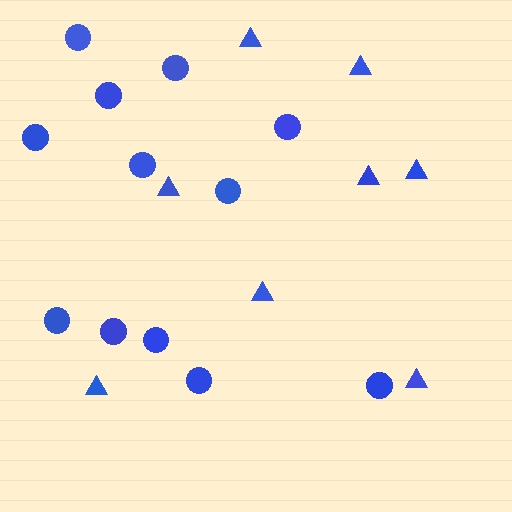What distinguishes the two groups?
There are 2 groups: one group of triangles (8) and one group of circles (12).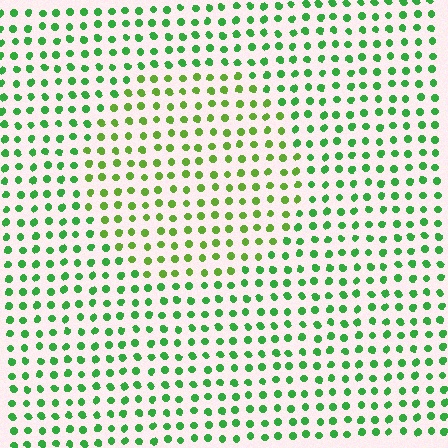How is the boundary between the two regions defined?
The boundary is defined purely by a slight shift in hue (about 29 degrees). Spacing, size, and orientation are identical on both sides.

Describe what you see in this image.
The image is filled with small green elements in a uniform arrangement. A circle-shaped region is visible where the elements are tinted to a slightly different hue, forming a subtle color boundary.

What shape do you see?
I see a circle.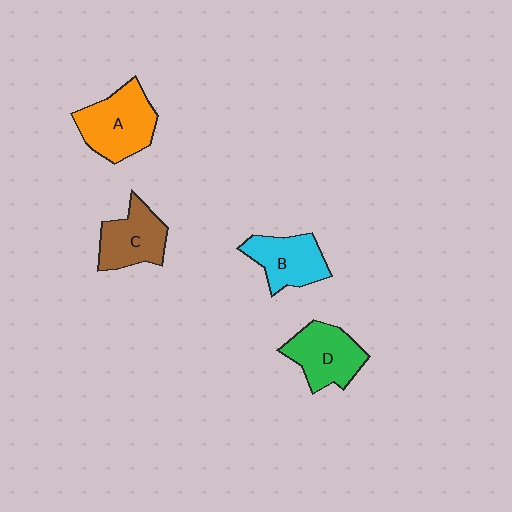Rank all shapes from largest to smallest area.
From largest to smallest: A (orange), D (green), C (brown), B (cyan).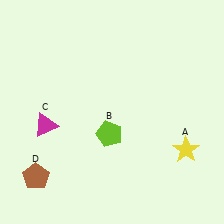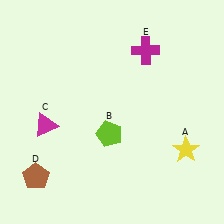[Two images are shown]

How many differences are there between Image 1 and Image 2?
There is 1 difference between the two images.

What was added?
A magenta cross (E) was added in Image 2.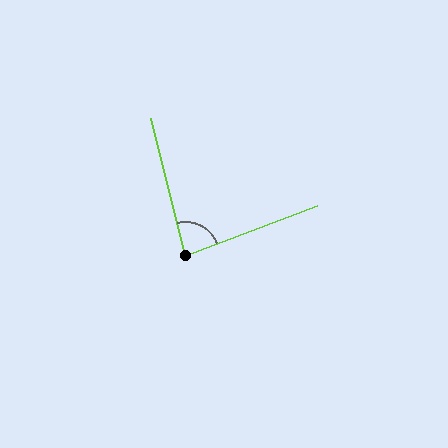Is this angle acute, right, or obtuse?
It is acute.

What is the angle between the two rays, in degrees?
Approximately 83 degrees.